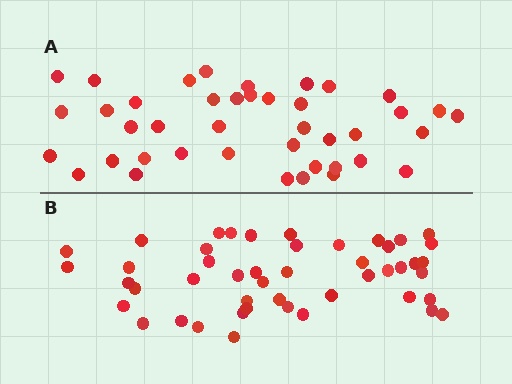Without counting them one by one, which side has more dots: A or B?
Region B (the bottom region) has more dots.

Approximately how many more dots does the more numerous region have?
Region B has about 6 more dots than region A.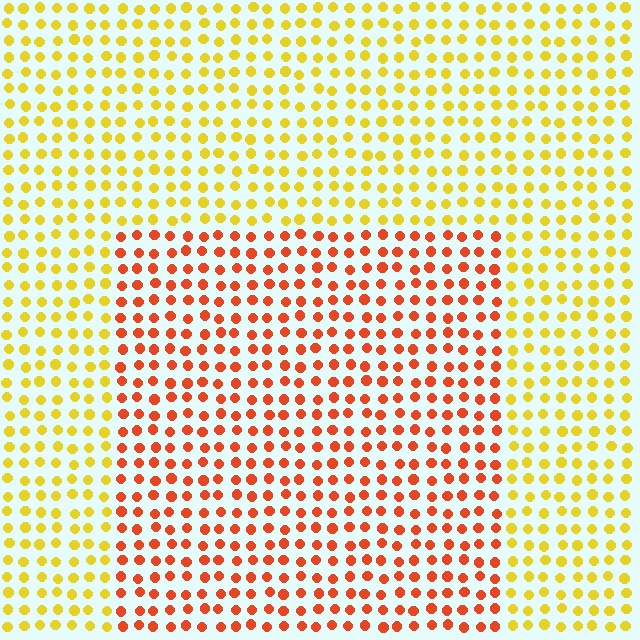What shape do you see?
I see a rectangle.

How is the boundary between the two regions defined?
The boundary is defined purely by a slight shift in hue (about 44 degrees). Spacing, size, and orientation are identical on both sides.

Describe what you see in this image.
The image is filled with small yellow elements in a uniform arrangement. A rectangle-shaped region is visible where the elements are tinted to a slightly different hue, forming a subtle color boundary.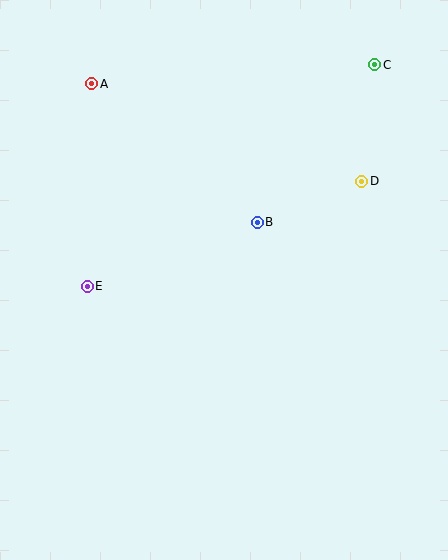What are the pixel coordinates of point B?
Point B is at (257, 222).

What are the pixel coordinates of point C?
Point C is at (375, 65).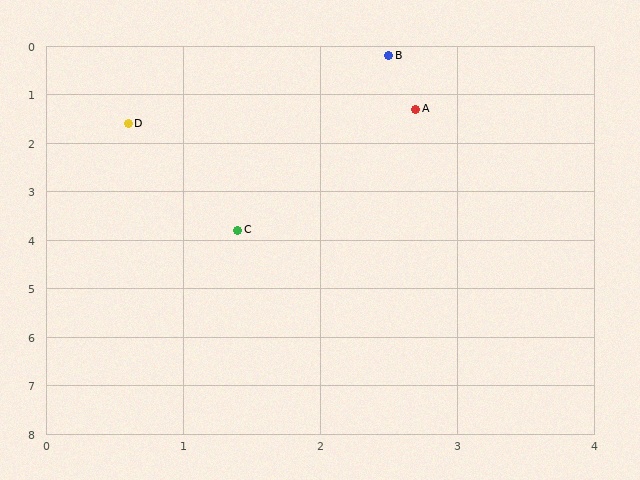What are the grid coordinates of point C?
Point C is at approximately (1.4, 3.8).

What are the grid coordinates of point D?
Point D is at approximately (0.6, 1.6).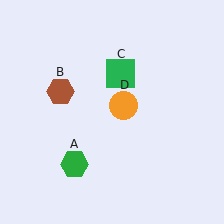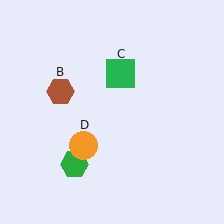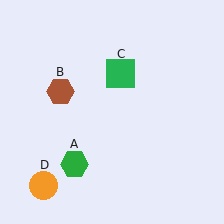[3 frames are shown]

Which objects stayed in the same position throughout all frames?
Green hexagon (object A) and brown hexagon (object B) and green square (object C) remained stationary.